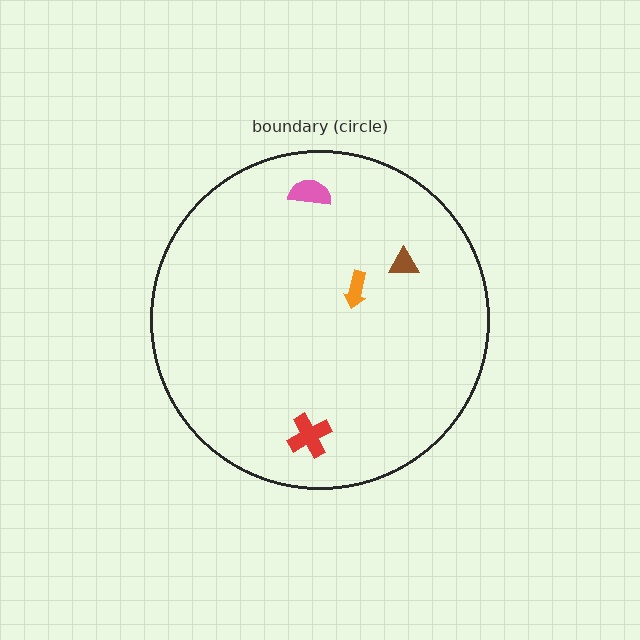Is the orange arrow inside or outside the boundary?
Inside.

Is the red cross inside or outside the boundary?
Inside.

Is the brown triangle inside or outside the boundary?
Inside.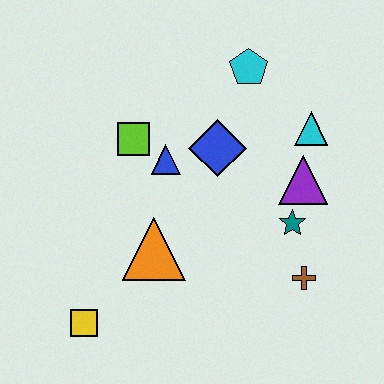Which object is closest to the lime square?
The blue triangle is closest to the lime square.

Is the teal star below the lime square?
Yes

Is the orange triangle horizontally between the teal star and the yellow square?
Yes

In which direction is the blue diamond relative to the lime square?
The blue diamond is to the right of the lime square.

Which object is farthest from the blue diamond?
The yellow square is farthest from the blue diamond.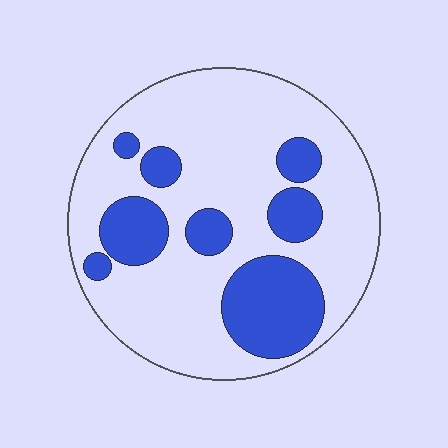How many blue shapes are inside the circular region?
8.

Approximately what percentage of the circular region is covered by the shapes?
Approximately 25%.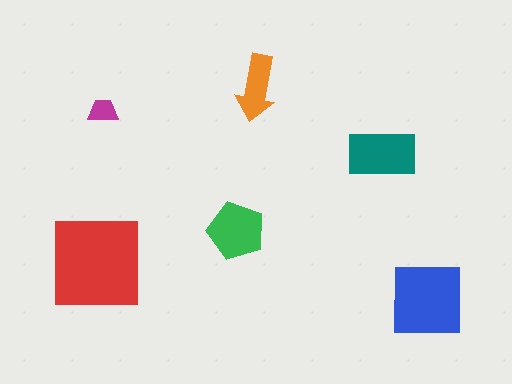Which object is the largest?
The red square.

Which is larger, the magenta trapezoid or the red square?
The red square.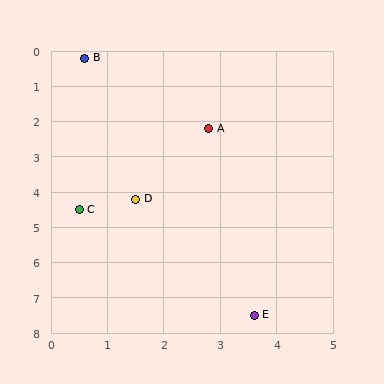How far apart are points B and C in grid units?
Points B and C are about 4.3 grid units apart.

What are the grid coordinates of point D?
Point D is at approximately (1.5, 4.2).